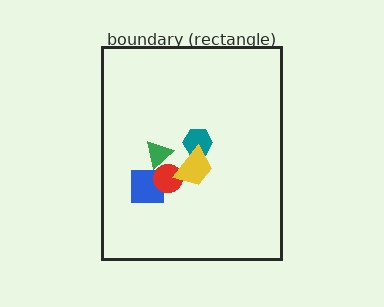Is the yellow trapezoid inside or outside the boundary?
Inside.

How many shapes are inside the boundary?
5 inside, 0 outside.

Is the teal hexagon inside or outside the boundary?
Inside.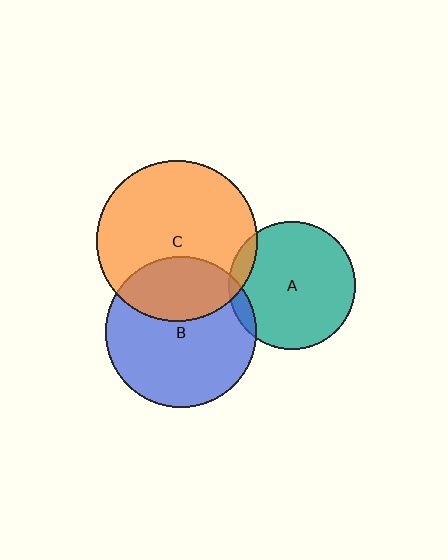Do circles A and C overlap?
Yes.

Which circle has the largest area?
Circle C (orange).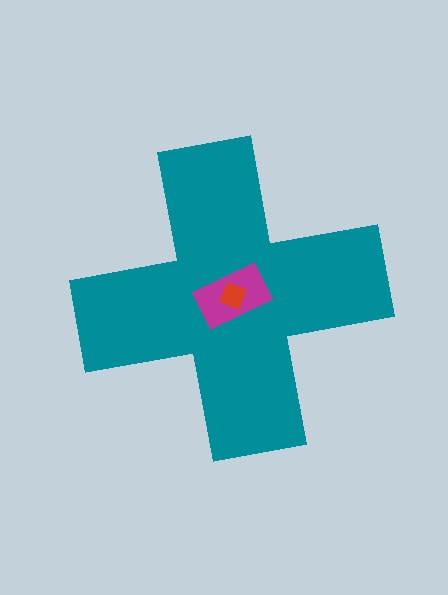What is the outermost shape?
The teal cross.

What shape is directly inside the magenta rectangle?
The red diamond.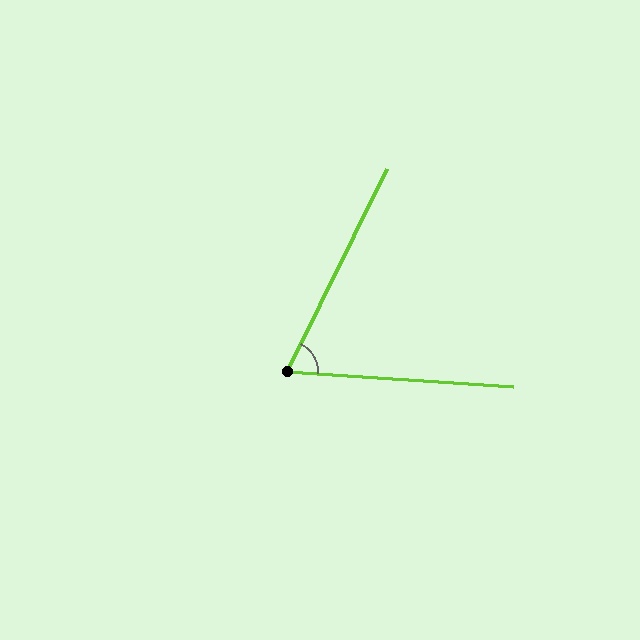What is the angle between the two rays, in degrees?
Approximately 67 degrees.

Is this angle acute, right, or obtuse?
It is acute.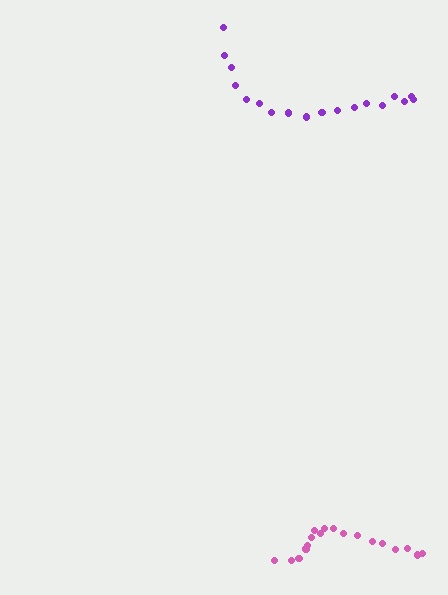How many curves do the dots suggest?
There are 2 distinct paths.